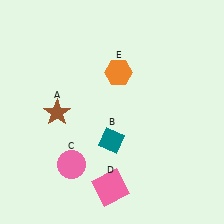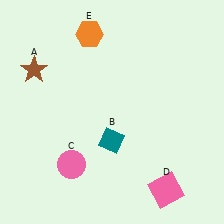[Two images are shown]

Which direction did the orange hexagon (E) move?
The orange hexagon (E) moved up.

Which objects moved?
The objects that moved are: the brown star (A), the pink square (D), the orange hexagon (E).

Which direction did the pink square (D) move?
The pink square (D) moved right.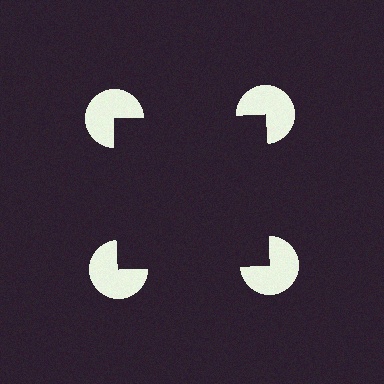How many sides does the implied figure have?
4 sides.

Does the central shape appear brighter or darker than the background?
It typically appears slightly darker than the background, even though no actual brightness change is drawn.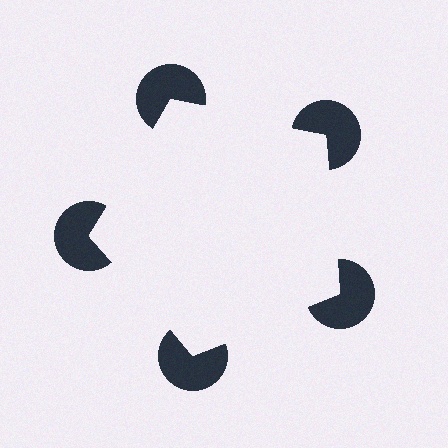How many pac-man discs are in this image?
There are 5 — one at each vertex of the illusory pentagon.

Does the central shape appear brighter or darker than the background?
It typically appears slightly brighter than the background, even though no actual brightness change is drawn.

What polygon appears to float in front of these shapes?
An illusory pentagon — its edges are inferred from the aligned wedge cuts in the pac-man discs, not physically drawn.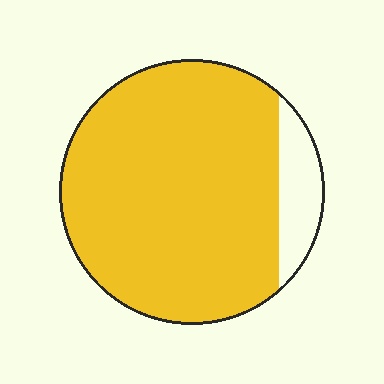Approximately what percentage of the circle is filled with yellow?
Approximately 90%.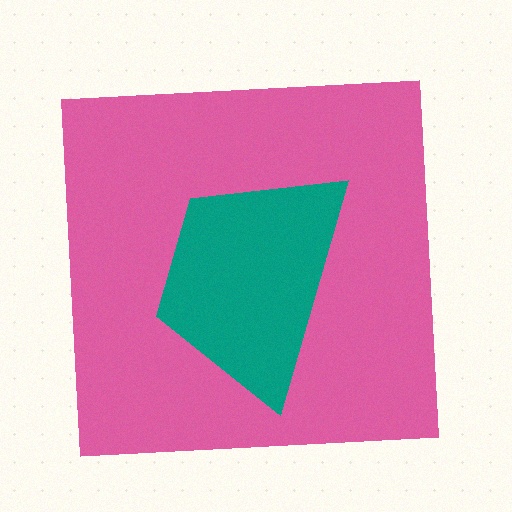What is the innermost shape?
The teal trapezoid.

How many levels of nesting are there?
2.